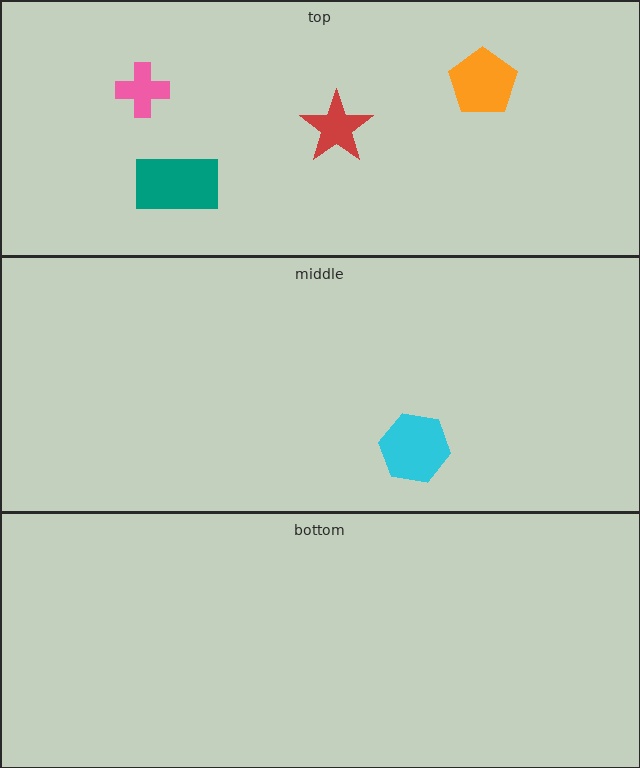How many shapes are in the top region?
4.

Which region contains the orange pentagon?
The top region.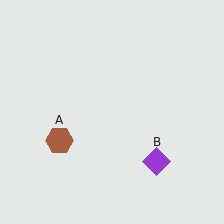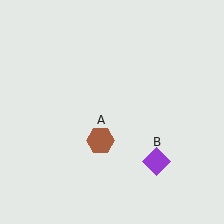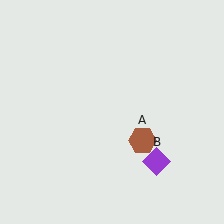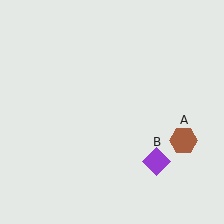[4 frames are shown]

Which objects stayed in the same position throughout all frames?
Purple diamond (object B) remained stationary.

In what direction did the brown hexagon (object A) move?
The brown hexagon (object A) moved right.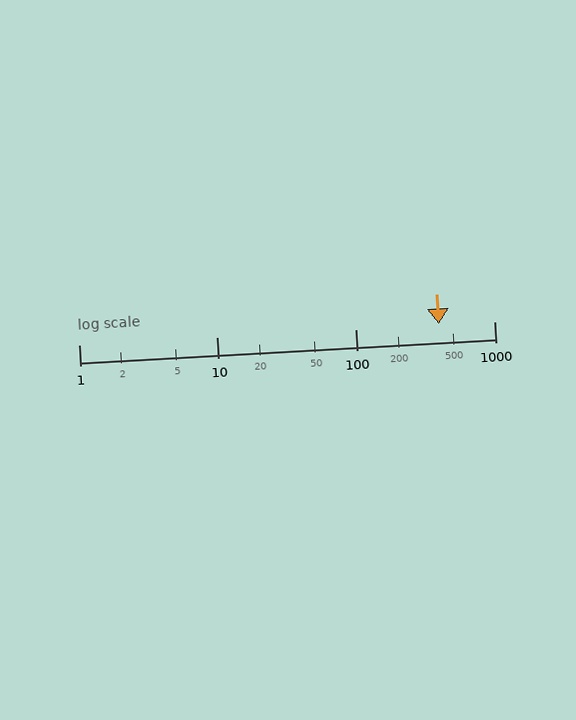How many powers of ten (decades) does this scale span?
The scale spans 3 decades, from 1 to 1000.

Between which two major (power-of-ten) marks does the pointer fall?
The pointer is between 100 and 1000.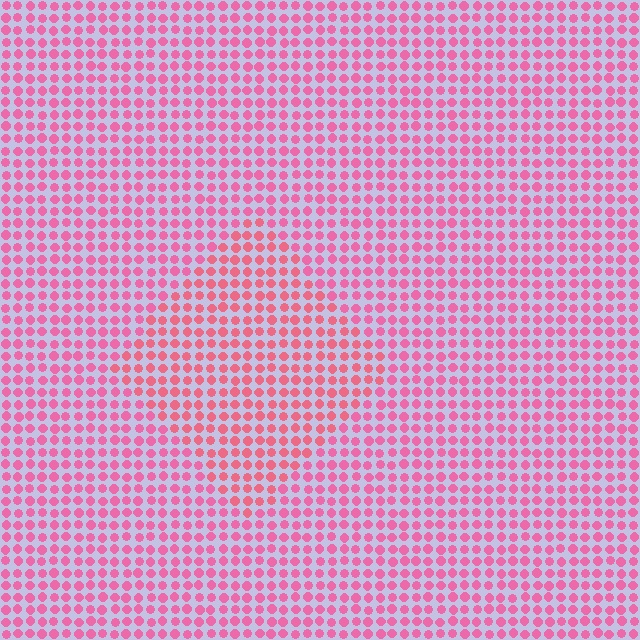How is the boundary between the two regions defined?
The boundary is defined purely by a slight shift in hue (about 17 degrees). Spacing, size, and orientation are identical on both sides.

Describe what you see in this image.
The image is filled with small pink elements in a uniform arrangement. A diamond-shaped region is visible where the elements are tinted to a slightly different hue, forming a subtle color boundary.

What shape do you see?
I see a diamond.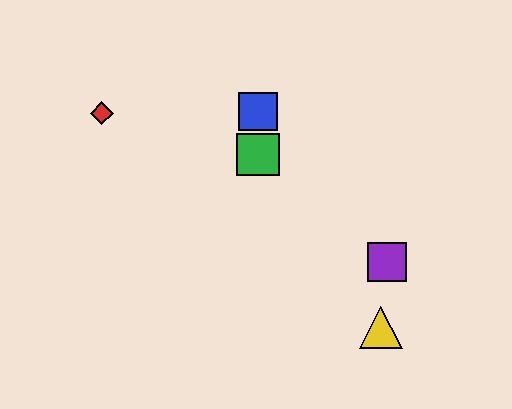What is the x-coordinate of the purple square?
The purple square is at x≈387.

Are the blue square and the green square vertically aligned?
Yes, both are at x≈258.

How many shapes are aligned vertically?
2 shapes (the blue square, the green square) are aligned vertically.